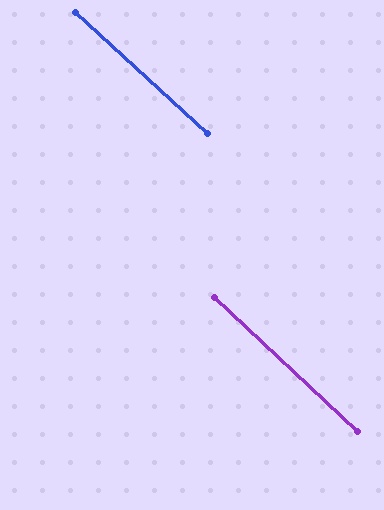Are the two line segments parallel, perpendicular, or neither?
Parallel — their directions differ by only 0.6°.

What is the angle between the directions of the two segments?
Approximately 1 degree.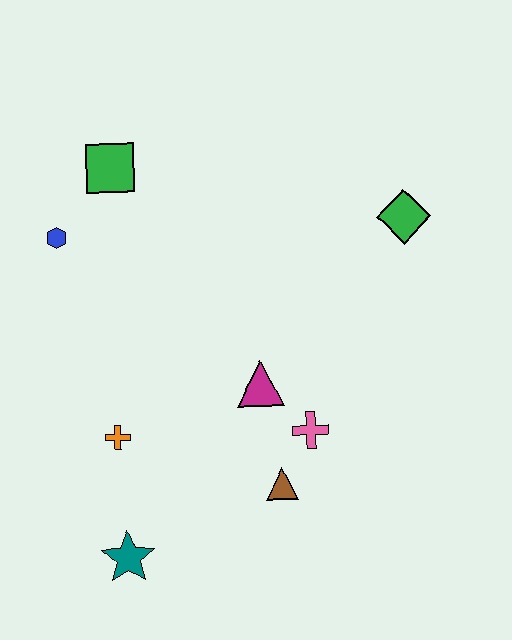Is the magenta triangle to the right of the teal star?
Yes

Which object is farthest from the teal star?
The green diamond is farthest from the teal star.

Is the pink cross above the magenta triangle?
No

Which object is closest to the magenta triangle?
The pink cross is closest to the magenta triangle.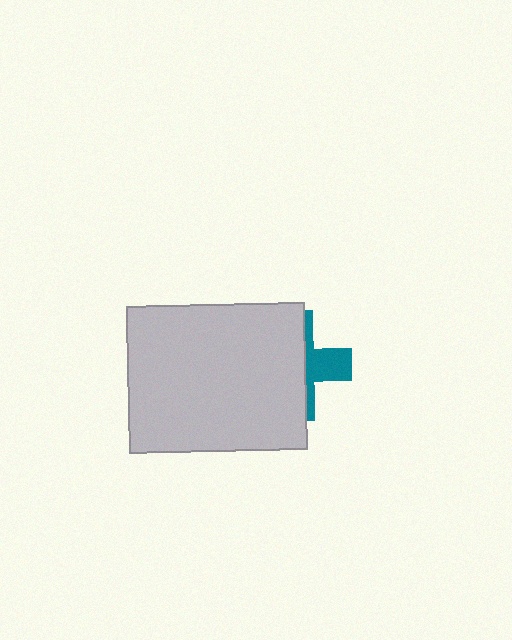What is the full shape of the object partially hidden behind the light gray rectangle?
The partially hidden object is a teal cross.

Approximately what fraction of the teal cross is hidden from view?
Roughly 66% of the teal cross is hidden behind the light gray rectangle.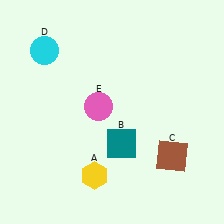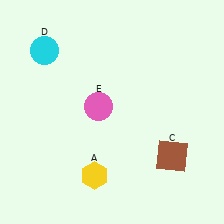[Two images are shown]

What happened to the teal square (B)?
The teal square (B) was removed in Image 2. It was in the bottom-right area of Image 1.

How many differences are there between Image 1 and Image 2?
There is 1 difference between the two images.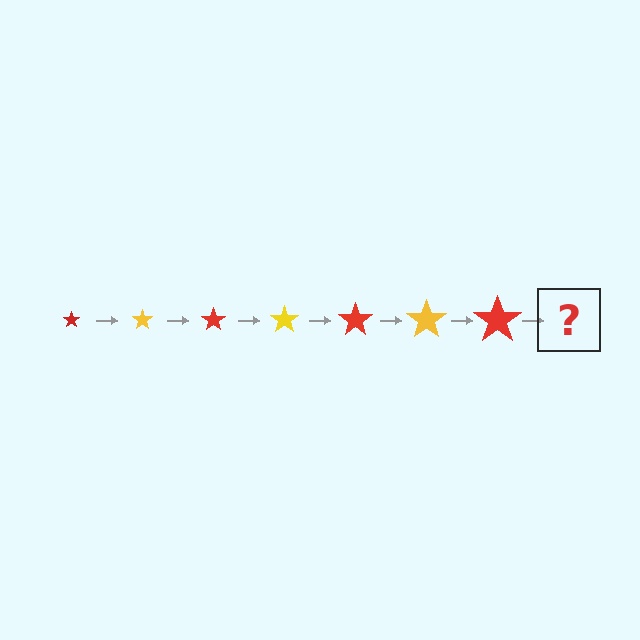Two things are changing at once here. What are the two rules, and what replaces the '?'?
The two rules are that the star grows larger each step and the color cycles through red and yellow. The '?' should be a yellow star, larger than the previous one.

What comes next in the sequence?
The next element should be a yellow star, larger than the previous one.